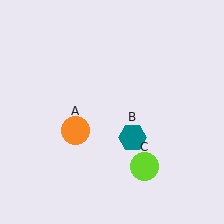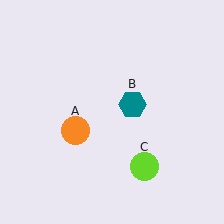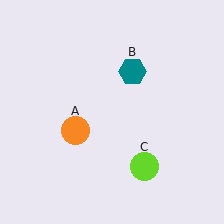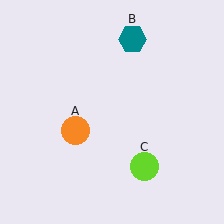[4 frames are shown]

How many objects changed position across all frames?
1 object changed position: teal hexagon (object B).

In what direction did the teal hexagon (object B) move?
The teal hexagon (object B) moved up.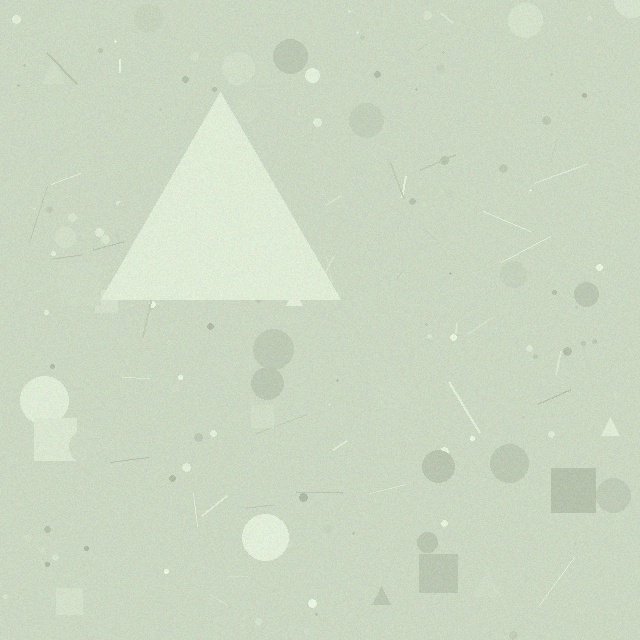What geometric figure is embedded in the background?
A triangle is embedded in the background.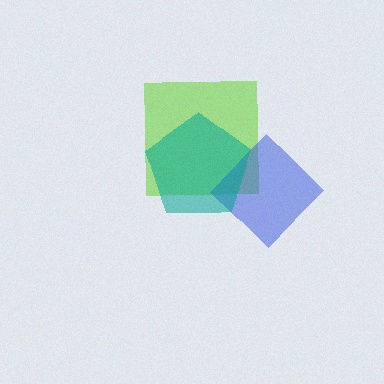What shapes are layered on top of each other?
The layered shapes are: a lime square, a blue diamond, a teal pentagon.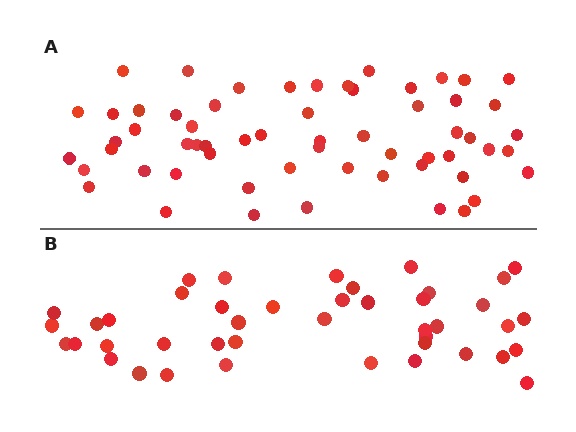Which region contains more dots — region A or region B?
Region A (the top region) has more dots.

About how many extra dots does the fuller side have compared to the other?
Region A has approximately 15 more dots than region B.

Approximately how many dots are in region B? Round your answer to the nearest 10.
About 40 dots. (The exact count is 43, which rounds to 40.)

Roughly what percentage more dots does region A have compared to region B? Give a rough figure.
About 40% more.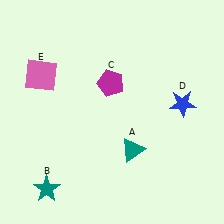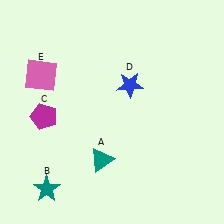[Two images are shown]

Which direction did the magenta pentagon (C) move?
The magenta pentagon (C) moved left.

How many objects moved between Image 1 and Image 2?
3 objects moved between the two images.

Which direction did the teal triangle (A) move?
The teal triangle (A) moved left.